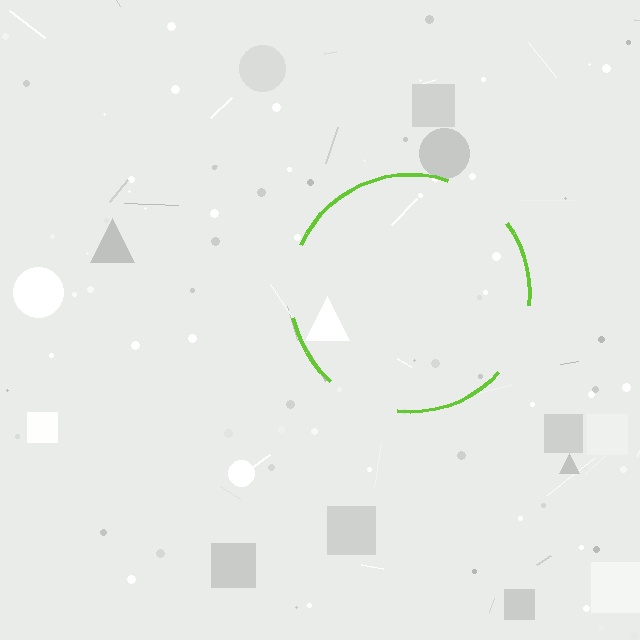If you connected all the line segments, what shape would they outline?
They would outline a circle.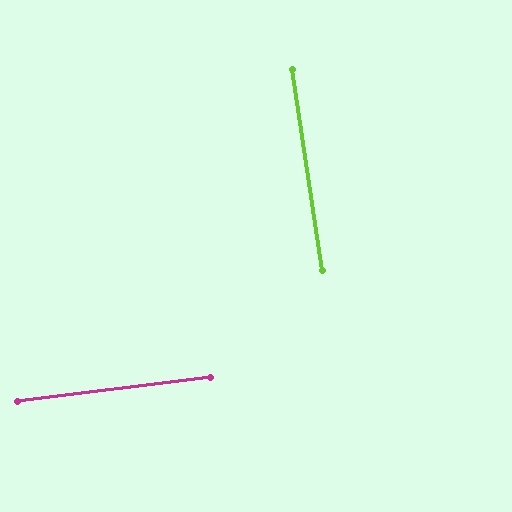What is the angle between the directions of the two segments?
Approximately 89 degrees.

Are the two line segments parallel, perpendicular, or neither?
Perpendicular — they meet at approximately 89°.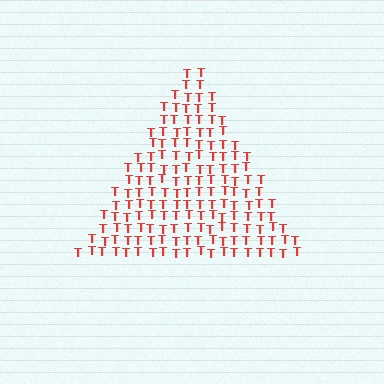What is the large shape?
The large shape is a triangle.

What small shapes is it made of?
It is made of small letter T's.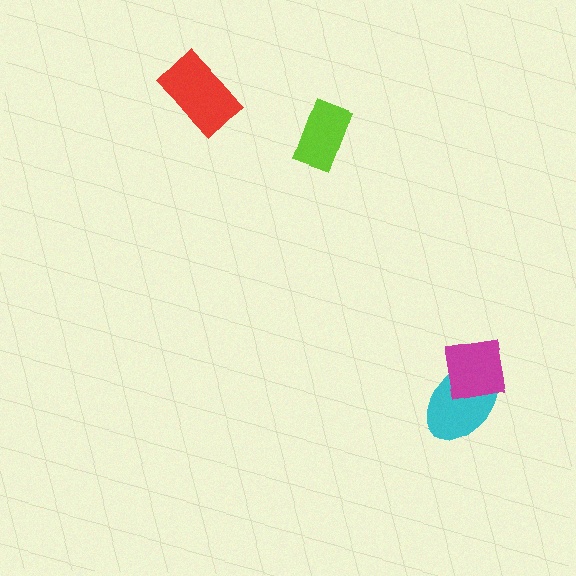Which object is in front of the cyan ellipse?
The magenta square is in front of the cyan ellipse.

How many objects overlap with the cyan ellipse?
1 object overlaps with the cyan ellipse.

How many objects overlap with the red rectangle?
0 objects overlap with the red rectangle.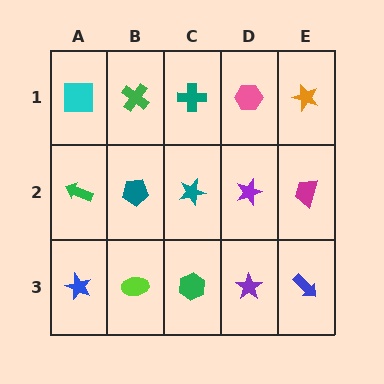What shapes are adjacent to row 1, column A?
A green arrow (row 2, column A), a green cross (row 1, column B).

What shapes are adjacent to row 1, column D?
A purple star (row 2, column D), a teal cross (row 1, column C), an orange star (row 1, column E).